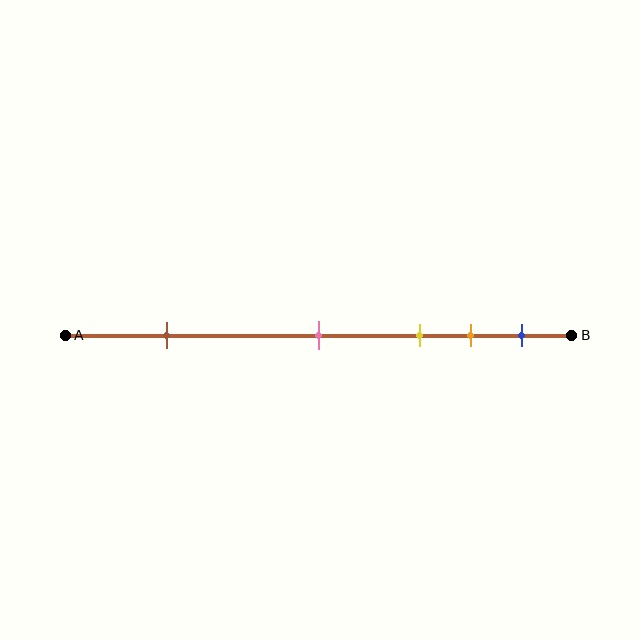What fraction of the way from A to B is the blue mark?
The blue mark is approximately 90% (0.9) of the way from A to B.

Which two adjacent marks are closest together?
The orange and blue marks are the closest adjacent pair.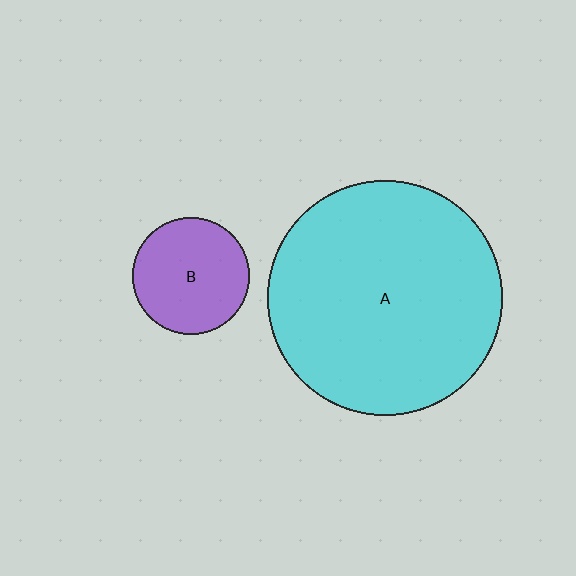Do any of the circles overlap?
No, none of the circles overlap.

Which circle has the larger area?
Circle A (cyan).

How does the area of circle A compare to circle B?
Approximately 4.0 times.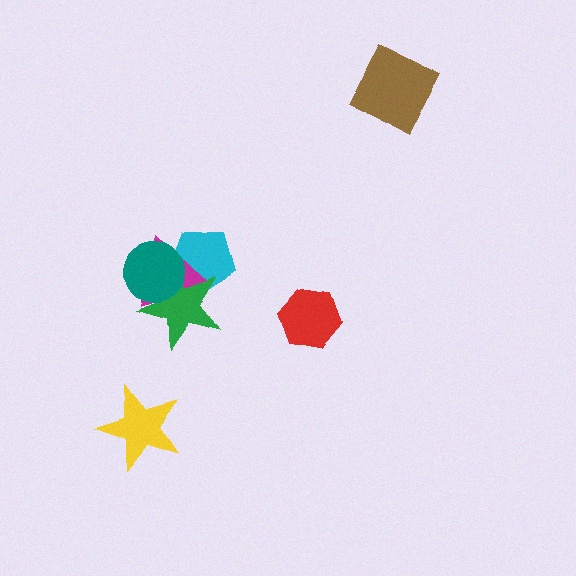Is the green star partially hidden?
Yes, it is partially covered by another shape.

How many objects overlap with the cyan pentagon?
3 objects overlap with the cyan pentagon.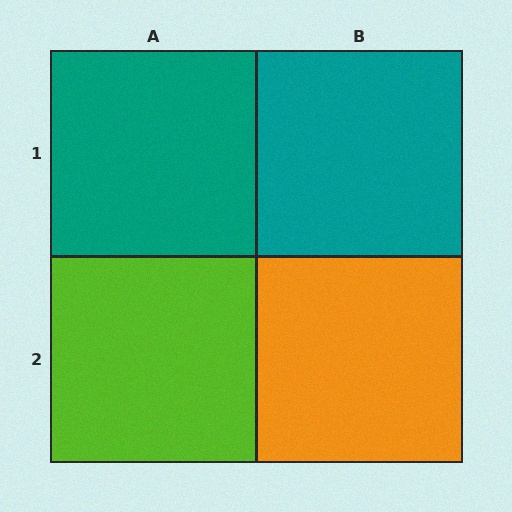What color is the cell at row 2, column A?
Lime.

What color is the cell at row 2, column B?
Orange.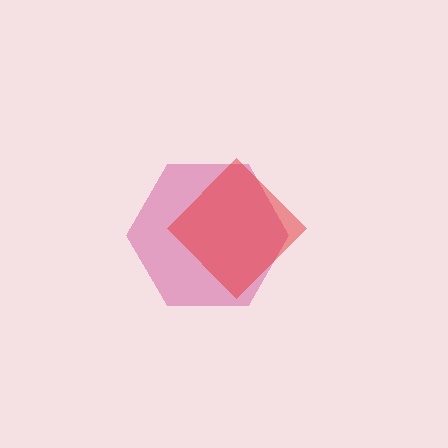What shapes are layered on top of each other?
The layered shapes are: a magenta hexagon, a red diamond.